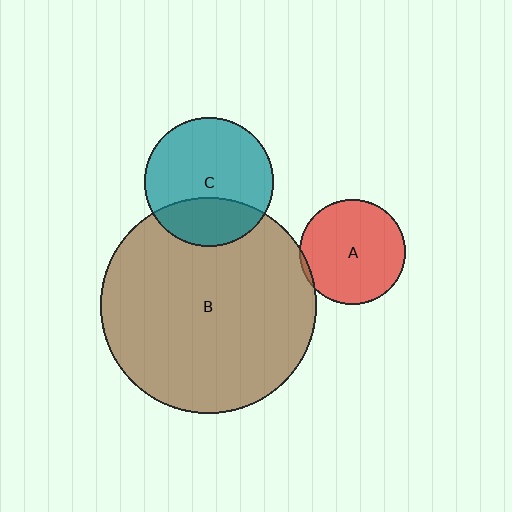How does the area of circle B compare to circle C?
Approximately 2.8 times.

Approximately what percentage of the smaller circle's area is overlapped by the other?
Approximately 5%.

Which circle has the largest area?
Circle B (brown).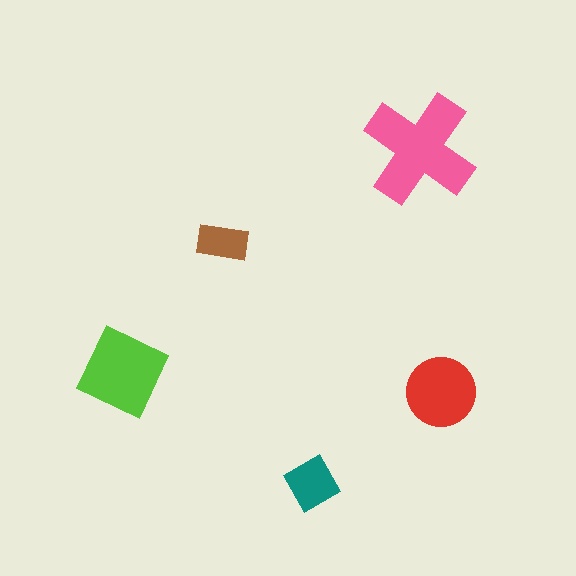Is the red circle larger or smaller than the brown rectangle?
Larger.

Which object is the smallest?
The brown rectangle.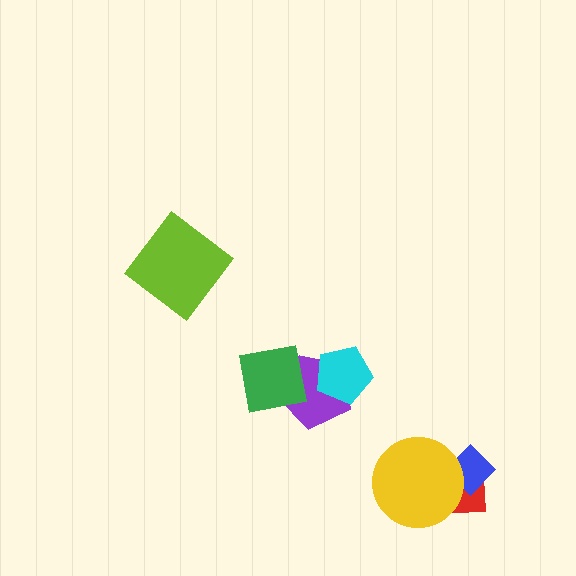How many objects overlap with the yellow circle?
2 objects overlap with the yellow circle.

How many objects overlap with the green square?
1 object overlaps with the green square.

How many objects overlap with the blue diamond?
2 objects overlap with the blue diamond.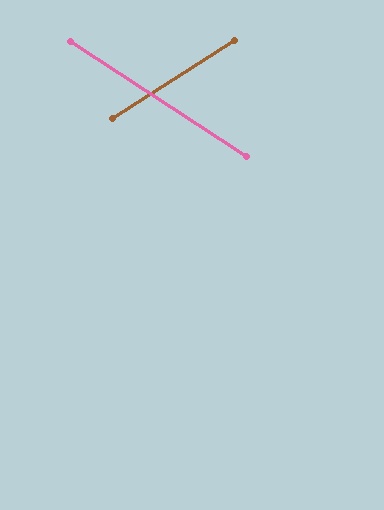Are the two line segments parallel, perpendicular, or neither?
Neither parallel nor perpendicular — they differ by about 66°.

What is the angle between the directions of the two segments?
Approximately 66 degrees.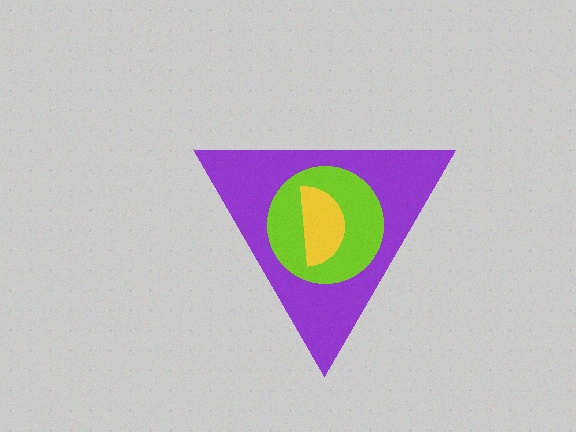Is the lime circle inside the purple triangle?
Yes.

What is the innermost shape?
The yellow semicircle.